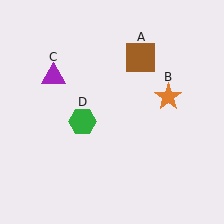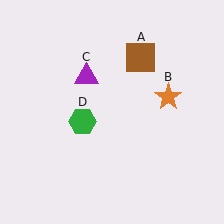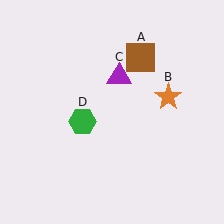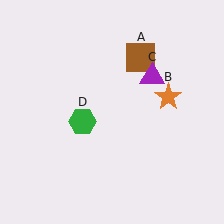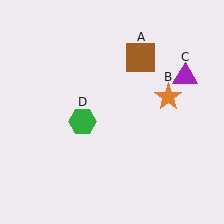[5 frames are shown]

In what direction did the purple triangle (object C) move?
The purple triangle (object C) moved right.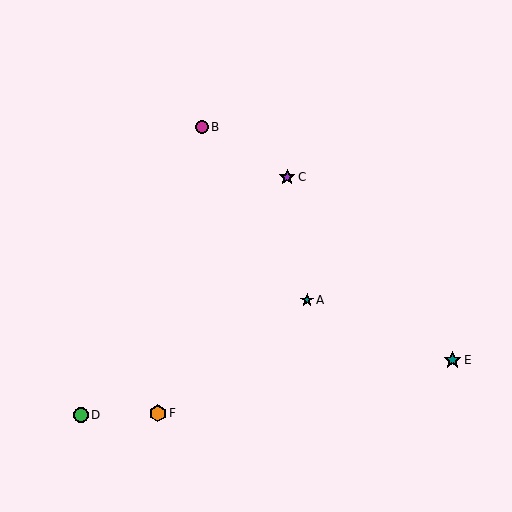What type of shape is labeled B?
Shape B is a magenta circle.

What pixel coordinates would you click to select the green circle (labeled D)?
Click at (81, 415) to select the green circle D.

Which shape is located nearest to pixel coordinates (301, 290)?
The teal star (labeled A) at (307, 300) is nearest to that location.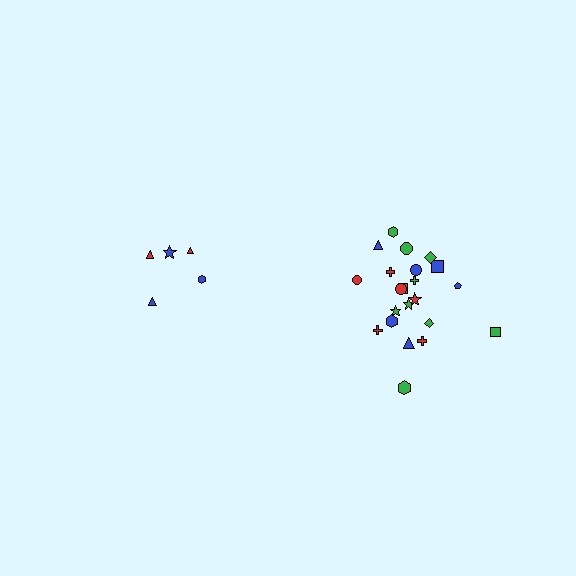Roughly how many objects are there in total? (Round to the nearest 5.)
Roughly 25 objects in total.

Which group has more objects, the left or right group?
The right group.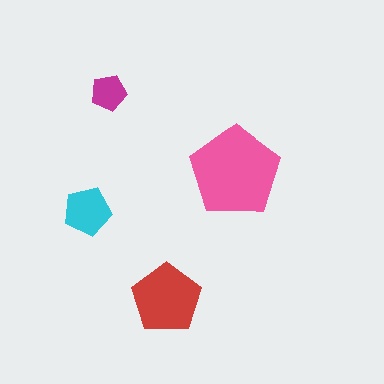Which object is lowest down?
The red pentagon is bottommost.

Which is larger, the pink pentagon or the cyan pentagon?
The pink one.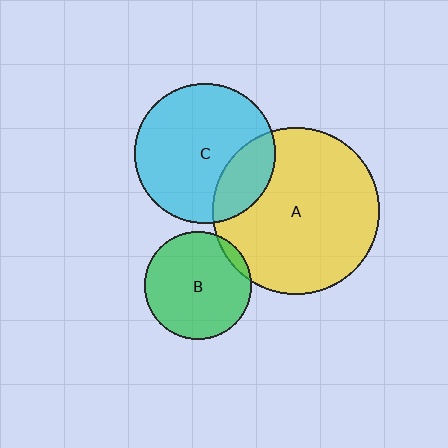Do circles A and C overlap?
Yes.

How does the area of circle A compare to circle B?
Approximately 2.4 times.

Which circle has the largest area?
Circle A (yellow).